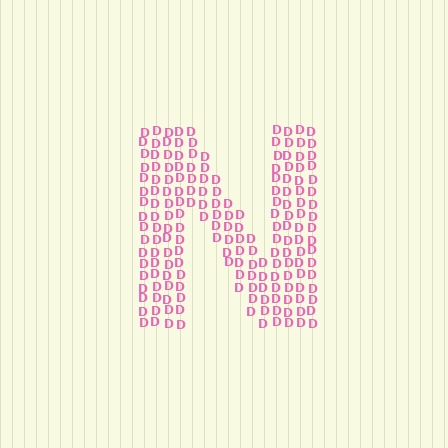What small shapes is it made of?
It is made of small letter D's.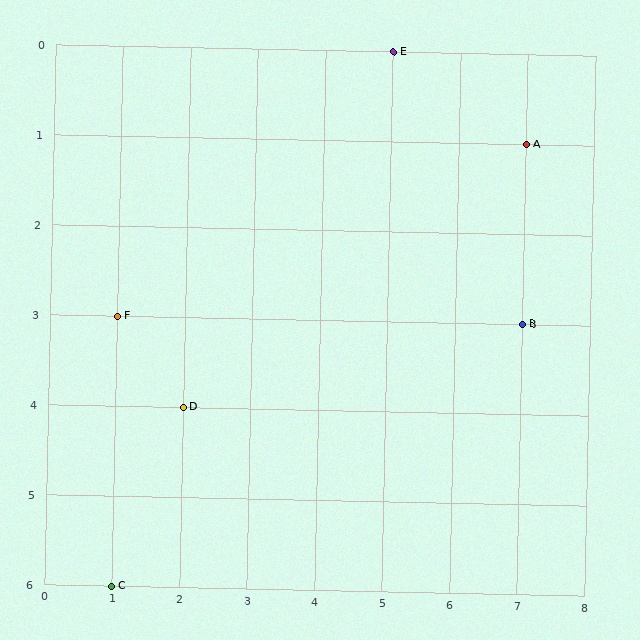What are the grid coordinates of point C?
Point C is at grid coordinates (1, 6).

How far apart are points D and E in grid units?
Points D and E are 3 columns and 4 rows apart (about 5.0 grid units diagonally).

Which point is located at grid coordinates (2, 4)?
Point D is at (2, 4).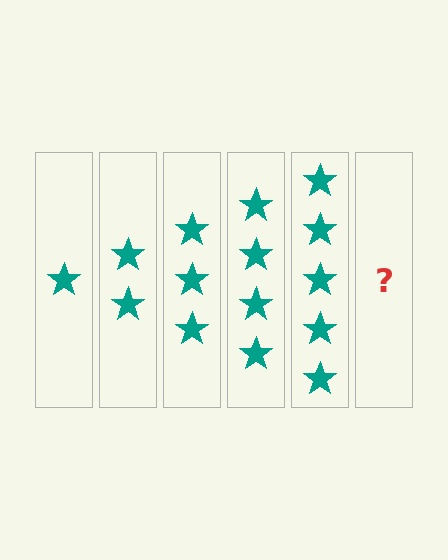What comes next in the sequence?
The next element should be 6 stars.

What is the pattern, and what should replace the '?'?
The pattern is that each step adds one more star. The '?' should be 6 stars.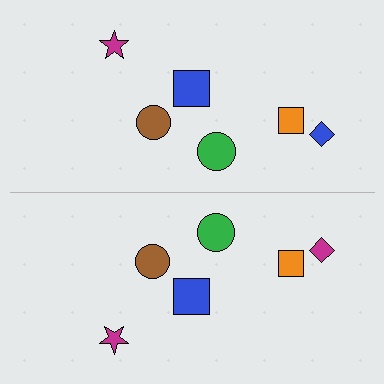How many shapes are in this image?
There are 12 shapes in this image.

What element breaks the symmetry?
The magenta diamond on the bottom side breaks the symmetry — its mirror counterpart is blue.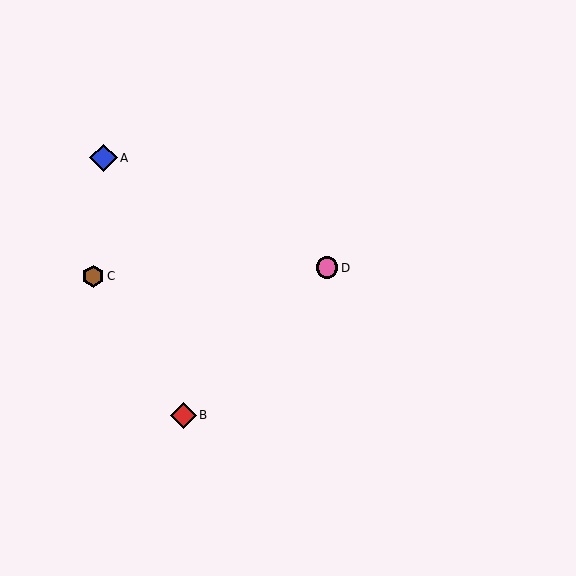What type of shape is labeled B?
Shape B is a red diamond.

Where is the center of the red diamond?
The center of the red diamond is at (183, 415).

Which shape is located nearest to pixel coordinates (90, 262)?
The brown hexagon (labeled C) at (93, 276) is nearest to that location.